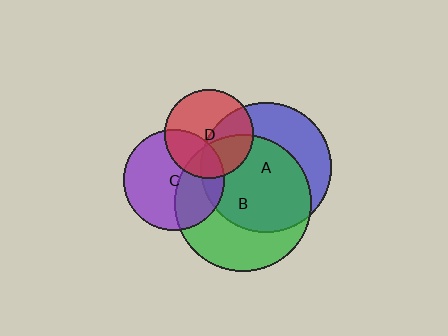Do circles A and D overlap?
Yes.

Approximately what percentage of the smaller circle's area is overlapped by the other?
Approximately 45%.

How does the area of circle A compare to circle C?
Approximately 1.7 times.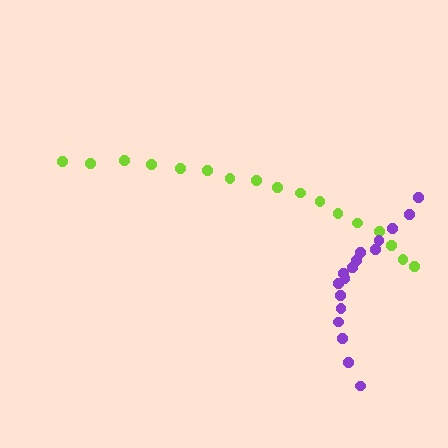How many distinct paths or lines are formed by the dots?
There are 2 distinct paths.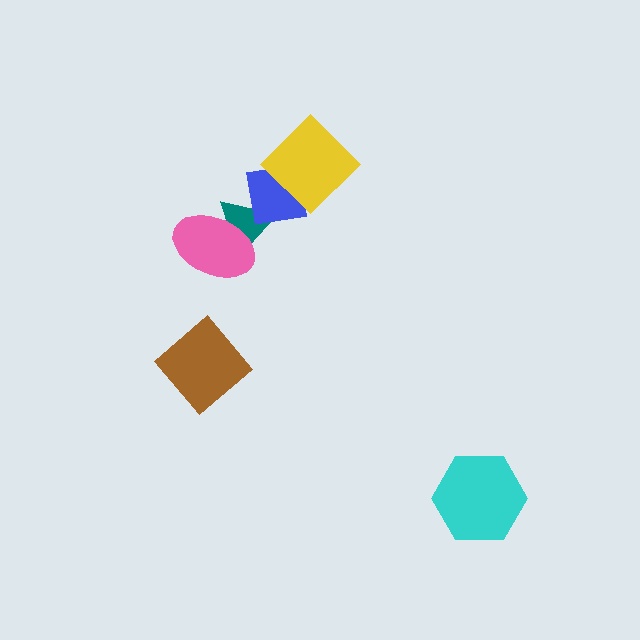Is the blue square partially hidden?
Yes, it is partially covered by another shape.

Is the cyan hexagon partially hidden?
No, no other shape covers it.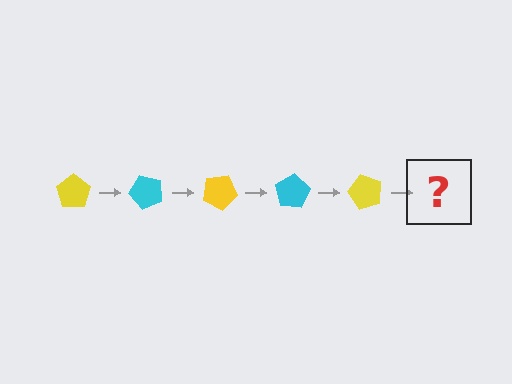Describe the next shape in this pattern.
It should be a cyan pentagon, rotated 250 degrees from the start.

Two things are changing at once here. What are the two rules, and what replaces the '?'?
The two rules are that it rotates 50 degrees each step and the color cycles through yellow and cyan. The '?' should be a cyan pentagon, rotated 250 degrees from the start.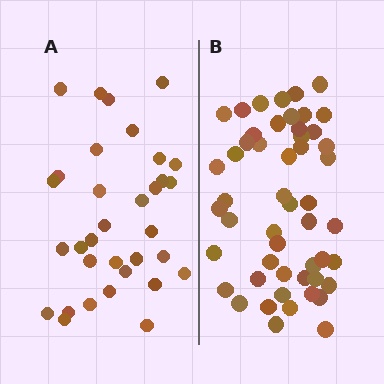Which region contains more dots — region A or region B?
Region B (the right region) has more dots.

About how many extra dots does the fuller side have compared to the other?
Region B has approximately 20 more dots than region A.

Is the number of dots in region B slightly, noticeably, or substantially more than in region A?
Region B has substantially more. The ratio is roughly 1.5 to 1.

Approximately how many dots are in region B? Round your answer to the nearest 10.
About 50 dots. (The exact count is 51, which rounds to 50.)